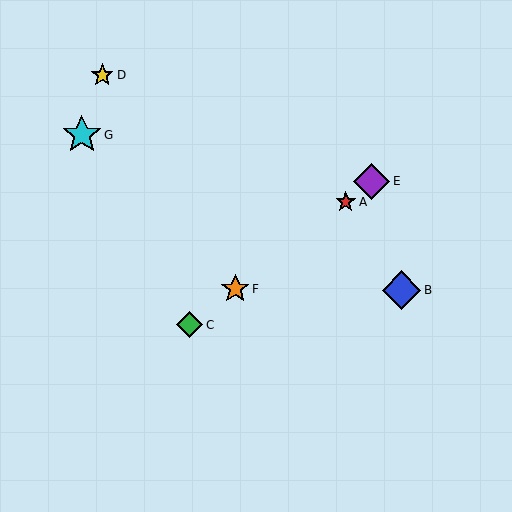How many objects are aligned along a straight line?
4 objects (A, C, E, F) are aligned along a straight line.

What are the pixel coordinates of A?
Object A is at (346, 202).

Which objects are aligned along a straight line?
Objects A, C, E, F are aligned along a straight line.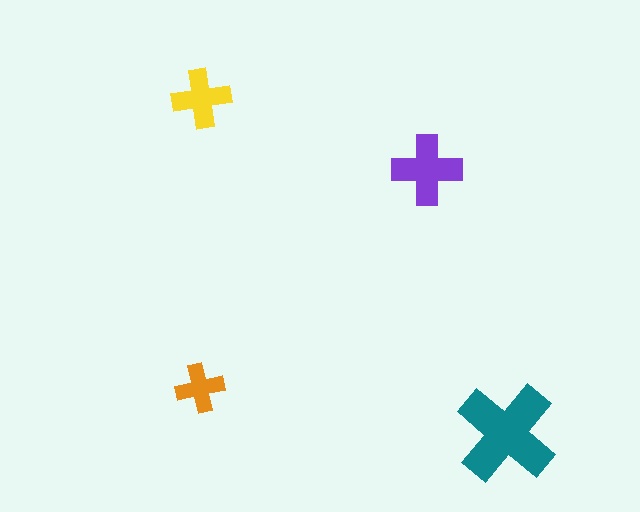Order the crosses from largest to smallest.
the teal one, the purple one, the yellow one, the orange one.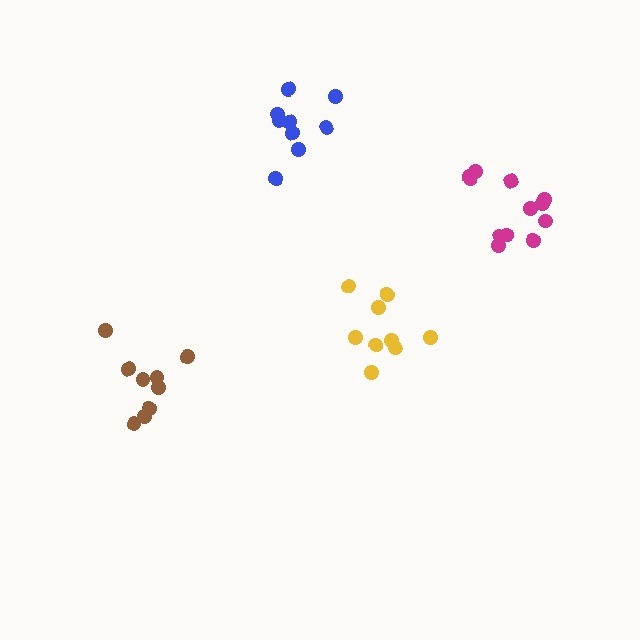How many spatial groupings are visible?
There are 4 spatial groupings.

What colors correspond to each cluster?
The clusters are colored: yellow, blue, magenta, brown.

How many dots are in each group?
Group 1: 9 dots, Group 2: 9 dots, Group 3: 12 dots, Group 4: 9 dots (39 total).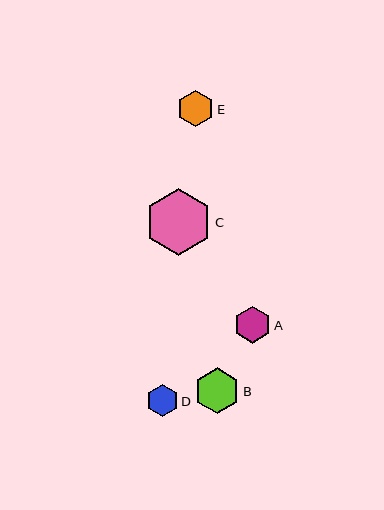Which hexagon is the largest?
Hexagon C is the largest with a size of approximately 67 pixels.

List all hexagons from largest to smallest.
From largest to smallest: C, B, A, E, D.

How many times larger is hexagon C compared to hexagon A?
Hexagon C is approximately 1.8 times the size of hexagon A.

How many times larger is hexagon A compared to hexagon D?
Hexagon A is approximately 1.2 times the size of hexagon D.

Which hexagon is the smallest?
Hexagon D is the smallest with a size of approximately 32 pixels.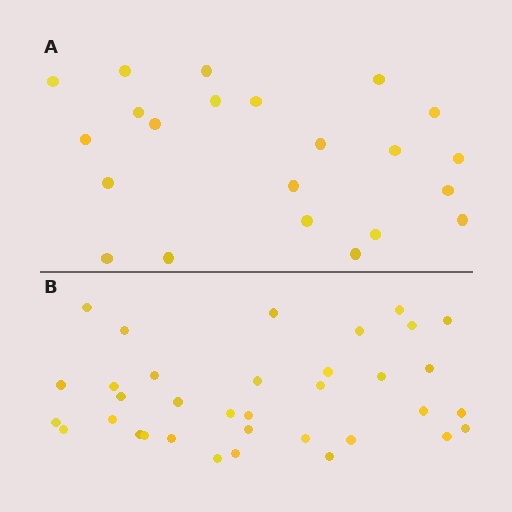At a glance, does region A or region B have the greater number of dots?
Region B (the bottom region) has more dots.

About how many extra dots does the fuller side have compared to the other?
Region B has approximately 15 more dots than region A.